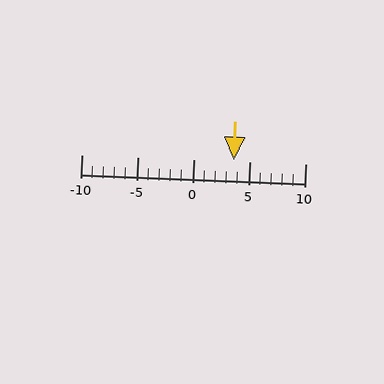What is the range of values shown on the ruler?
The ruler shows values from -10 to 10.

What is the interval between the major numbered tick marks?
The major tick marks are spaced 5 units apart.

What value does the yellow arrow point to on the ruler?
The yellow arrow points to approximately 4.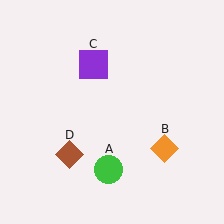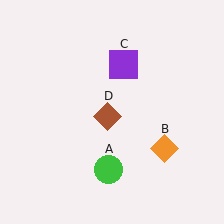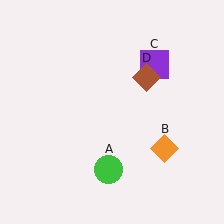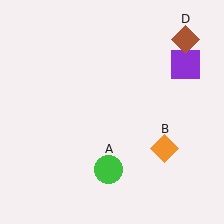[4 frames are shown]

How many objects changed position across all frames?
2 objects changed position: purple square (object C), brown diamond (object D).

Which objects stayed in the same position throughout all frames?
Green circle (object A) and orange diamond (object B) remained stationary.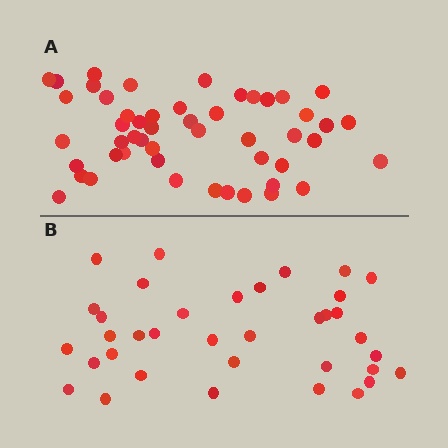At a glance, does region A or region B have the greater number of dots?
Region A (the top region) has more dots.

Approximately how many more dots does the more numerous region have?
Region A has approximately 15 more dots than region B.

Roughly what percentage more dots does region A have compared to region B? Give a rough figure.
About 40% more.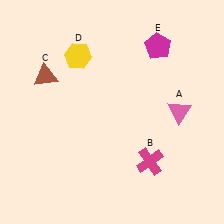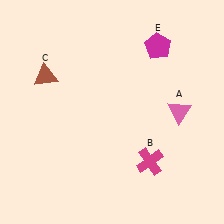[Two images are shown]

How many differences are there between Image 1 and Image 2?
There is 1 difference between the two images.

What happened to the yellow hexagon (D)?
The yellow hexagon (D) was removed in Image 2. It was in the top-left area of Image 1.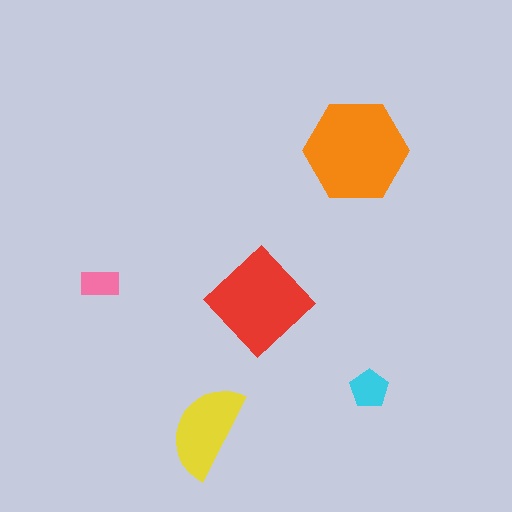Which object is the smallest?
The pink rectangle.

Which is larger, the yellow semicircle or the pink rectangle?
The yellow semicircle.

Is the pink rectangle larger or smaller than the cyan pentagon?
Smaller.